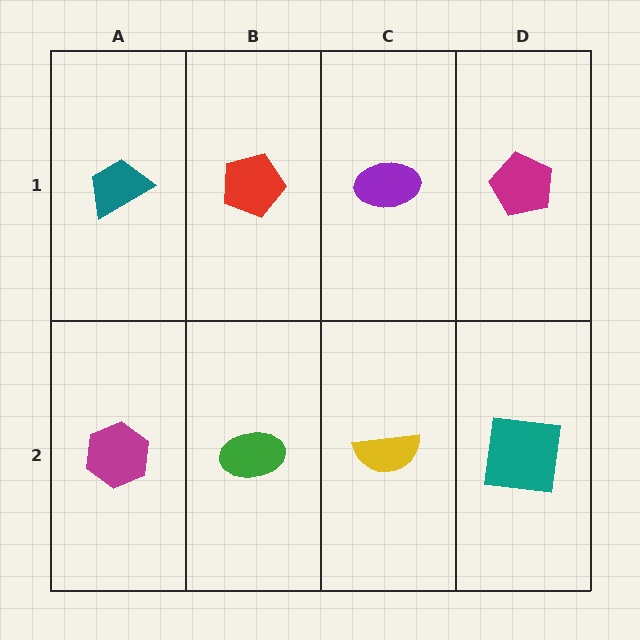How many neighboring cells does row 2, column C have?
3.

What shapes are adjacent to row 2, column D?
A magenta pentagon (row 1, column D), a yellow semicircle (row 2, column C).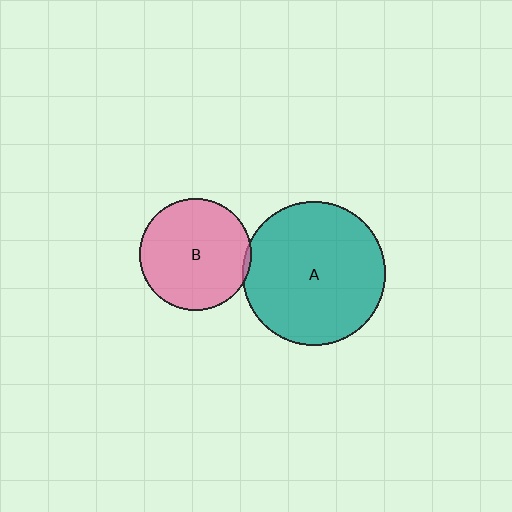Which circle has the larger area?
Circle A (teal).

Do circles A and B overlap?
Yes.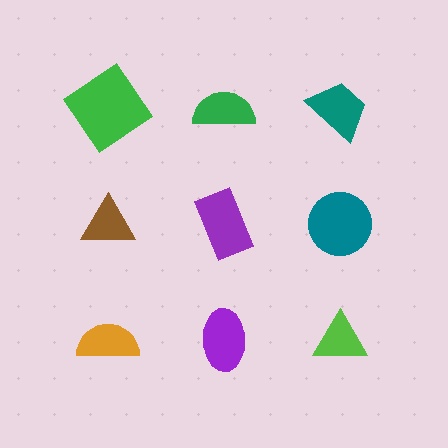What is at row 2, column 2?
A purple rectangle.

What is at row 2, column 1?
A brown triangle.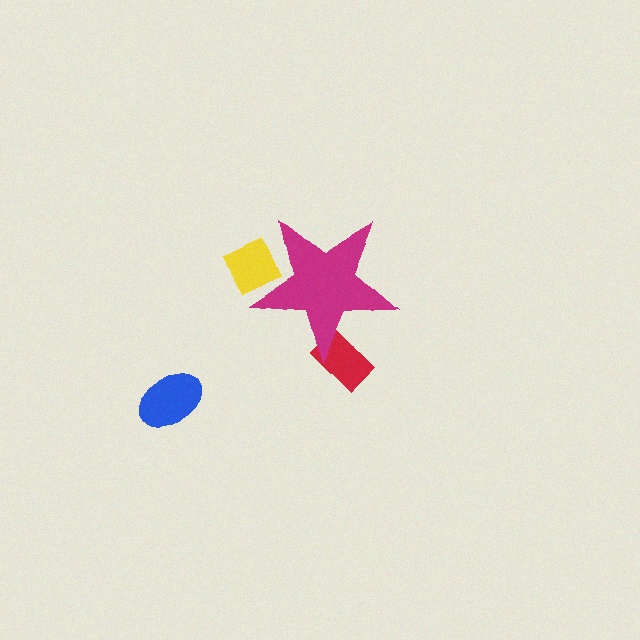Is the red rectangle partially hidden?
Yes, the red rectangle is partially hidden behind the magenta star.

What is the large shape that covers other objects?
A magenta star.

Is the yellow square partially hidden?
Yes, the yellow square is partially hidden behind the magenta star.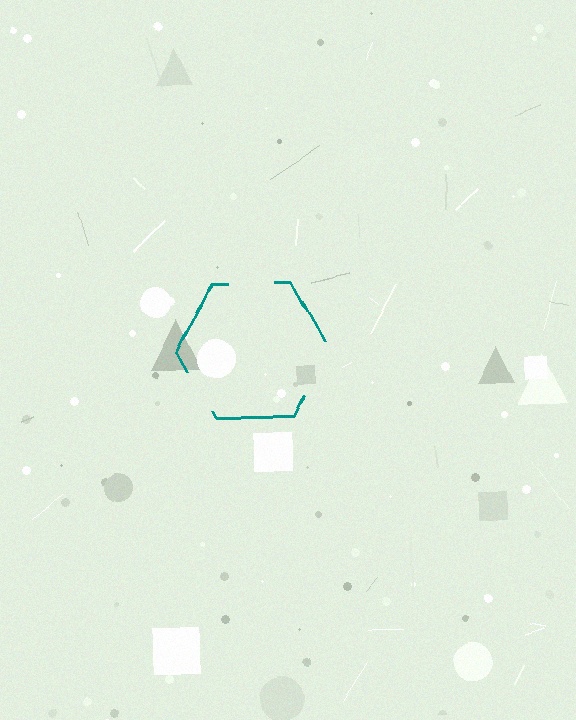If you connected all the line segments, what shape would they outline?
They would outline a hexagon.